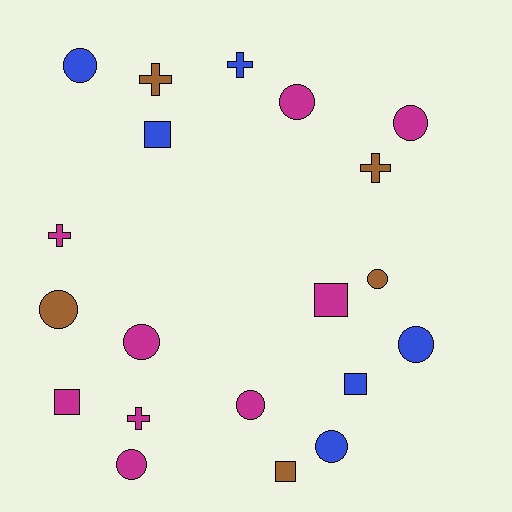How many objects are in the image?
There are 20 objects.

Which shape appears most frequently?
Circle, with 10 objects.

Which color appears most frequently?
Magenta, with 9 objects.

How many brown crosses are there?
There are 2 brown crosses.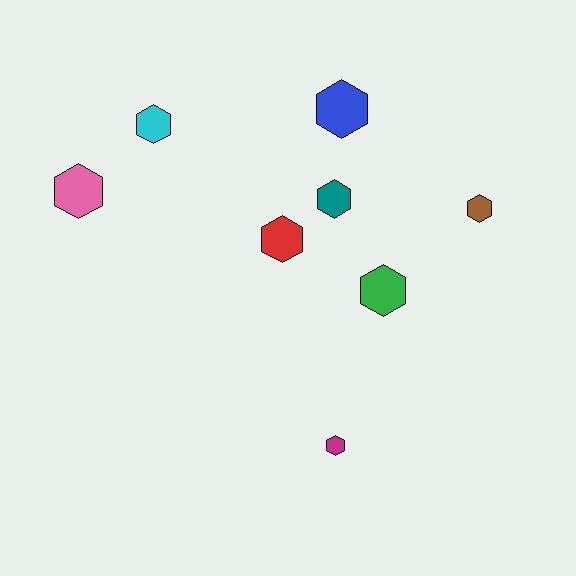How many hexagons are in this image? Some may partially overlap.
There are 8 hexagons.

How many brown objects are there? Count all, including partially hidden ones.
There is 1 brown object.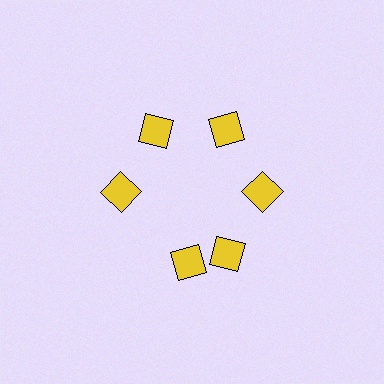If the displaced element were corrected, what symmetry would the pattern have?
It would have 6-fold rotational symmetry — the pattern would map onto itself every 60 degrees.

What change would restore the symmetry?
The symmetry would be restored by rotating it back into even spacing with its neighbors so that all 6 diamonds sit at equal angles and equal distance from the center.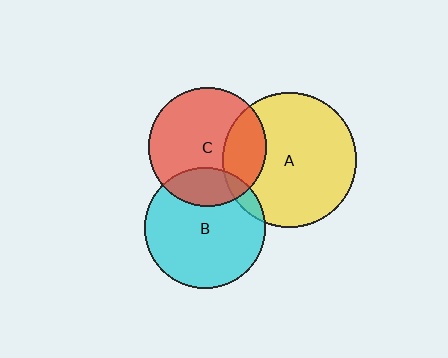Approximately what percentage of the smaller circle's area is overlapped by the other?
Approximately 20%.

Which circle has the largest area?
Circle A (yellow).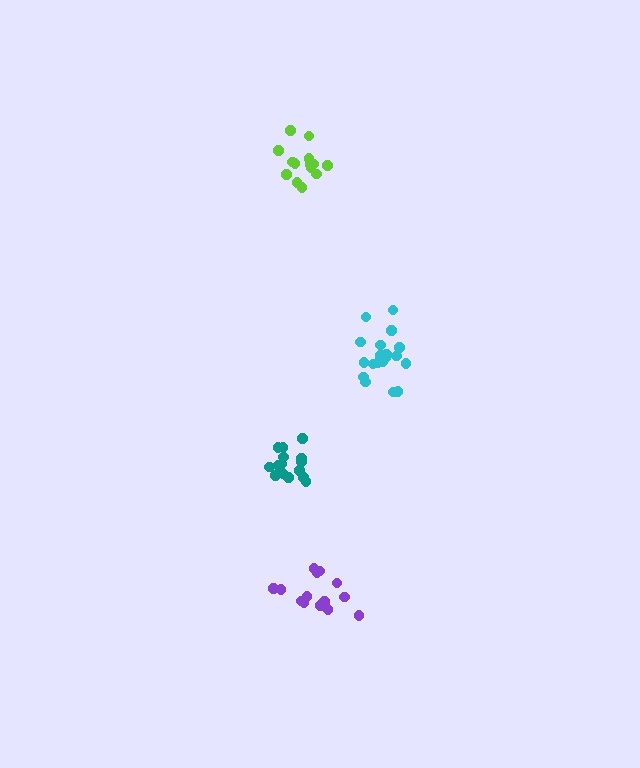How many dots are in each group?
Group 1: 14 dots, Group 2: 14 dots, Group 3: 15 dots, Group 4: 19 dots (62 total).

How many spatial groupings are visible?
There are 4 spatial groupings.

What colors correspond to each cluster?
The clusters are colored: purple, lime, teal, cyan.